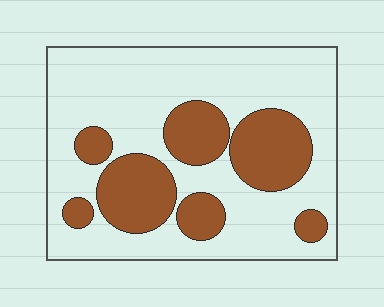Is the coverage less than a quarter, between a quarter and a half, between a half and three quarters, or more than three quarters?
Between a quarter and a half.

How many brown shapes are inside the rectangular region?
7.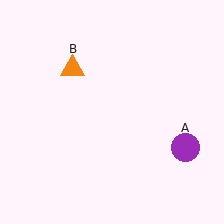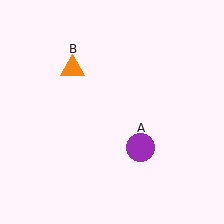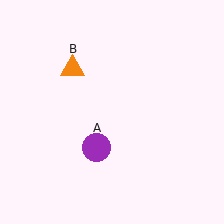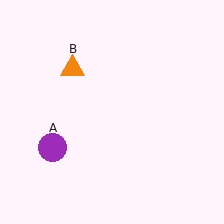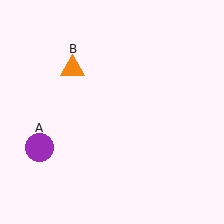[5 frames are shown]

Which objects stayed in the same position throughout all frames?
Orange triangle (object B) remained stationary.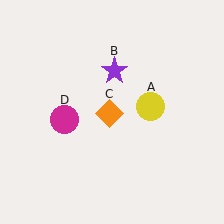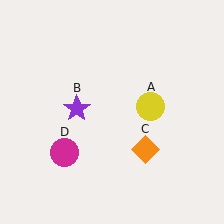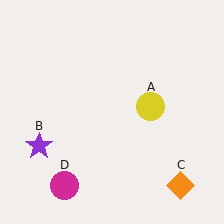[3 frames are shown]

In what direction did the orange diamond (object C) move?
The orange diamond (object C) moved down and to the right.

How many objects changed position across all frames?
3 objects changed position: purple star (object B), orange diamond (object C), magenta circle (object D).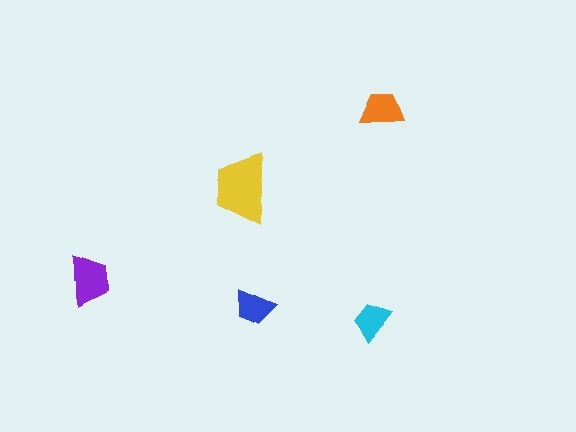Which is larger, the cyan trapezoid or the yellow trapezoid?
The yellow one.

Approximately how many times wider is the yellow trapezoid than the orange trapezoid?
About 1.5 times wider.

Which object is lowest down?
The cyan trapezoid is bottommost.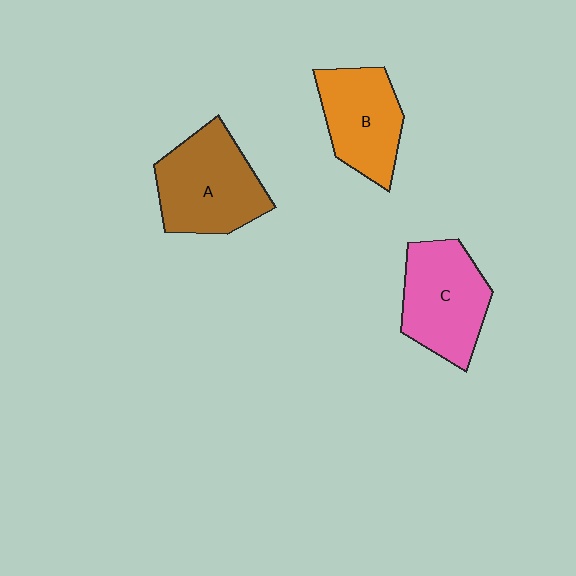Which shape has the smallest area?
Shape B (orange).